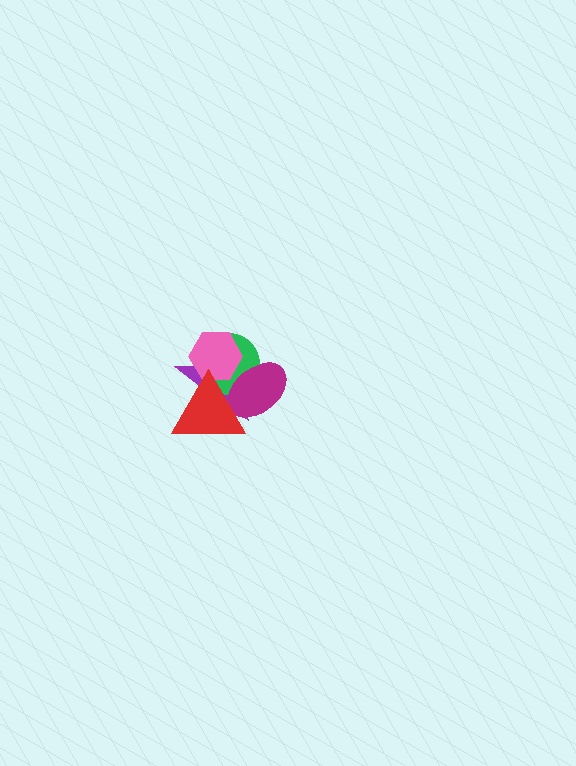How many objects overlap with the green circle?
4 objects overlap with the green circle.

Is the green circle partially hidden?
Yes, it is partially covered by another shape.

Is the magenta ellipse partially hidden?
Yes, it is partially covered by another shape.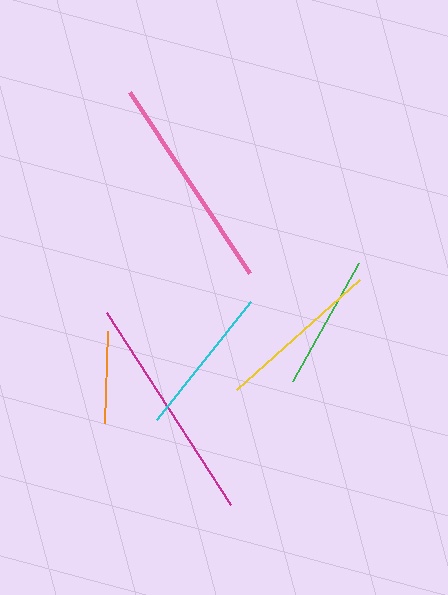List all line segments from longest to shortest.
From longest to shortest: magenta, pink, yellow, cyan, green, orange.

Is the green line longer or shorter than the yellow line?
The yellow line is longer than the green line.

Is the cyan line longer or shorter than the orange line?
The cyan line is longer than the orange line.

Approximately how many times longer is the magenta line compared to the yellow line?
The magenta line is approximately 1.4 times the length of the yellow line.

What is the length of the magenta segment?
The magenta segment is approximately 228 pixels long.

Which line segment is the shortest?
The orange line is the shortest at approximately 92 pixels.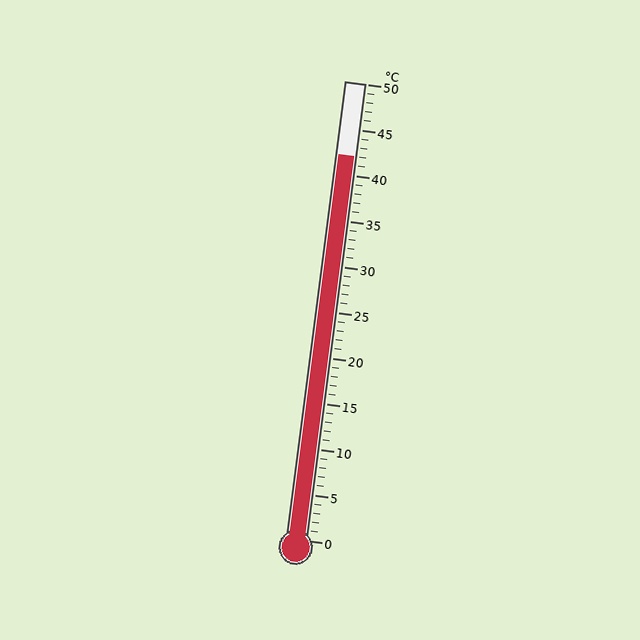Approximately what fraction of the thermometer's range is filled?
The thermometer is filled to approximately 85% of its range.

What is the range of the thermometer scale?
The thermometer scale ranges from 0°C to 50°C.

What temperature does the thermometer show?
The thermometer shows approximately 42°C.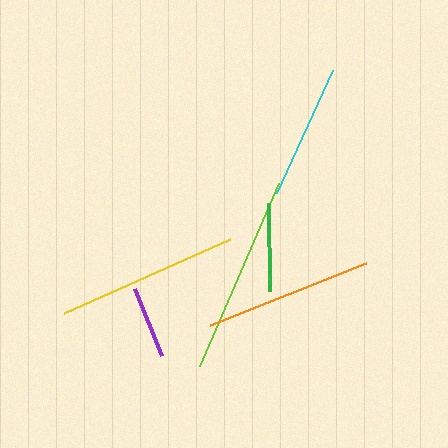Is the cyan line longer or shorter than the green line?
The cyan line is longer than the green line.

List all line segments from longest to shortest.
From longest to shortest: lime, yellow, orange, cyan, green, purple.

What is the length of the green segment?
The green segment is approximately 88 pixels long.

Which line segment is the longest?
The lime line is the longest at approximately 198 pixels.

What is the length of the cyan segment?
The cyan segment is approximately 135 pixels long.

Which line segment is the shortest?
The purple line is the shortest at approximately 73 pixels.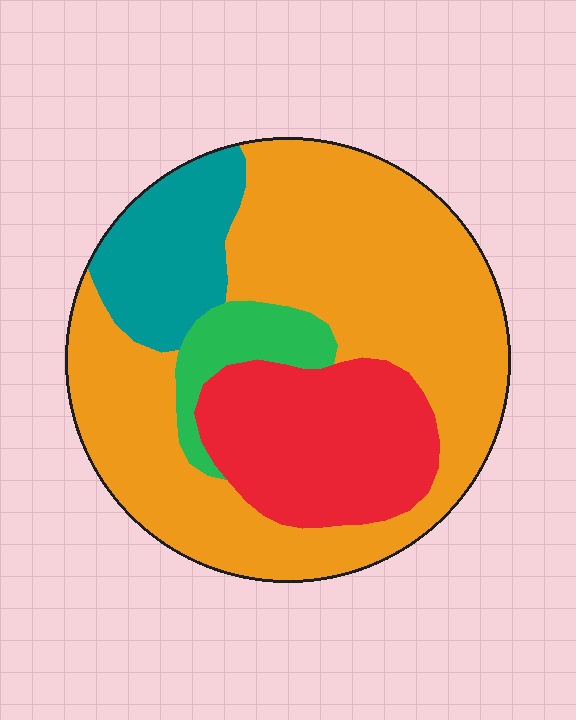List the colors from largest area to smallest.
From largest to smallest: orange, red, teal, green.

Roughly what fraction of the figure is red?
Red takes up about one fifth (1/5) of the figure.